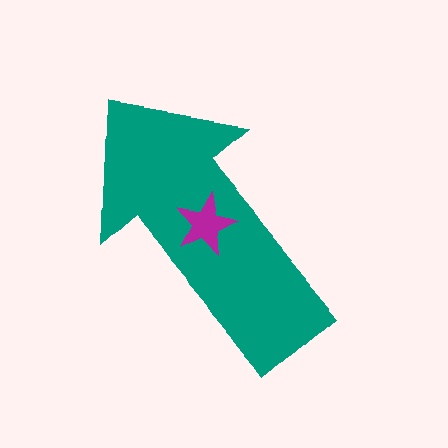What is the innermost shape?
The magenta star.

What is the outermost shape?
The teal arrow.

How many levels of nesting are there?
2.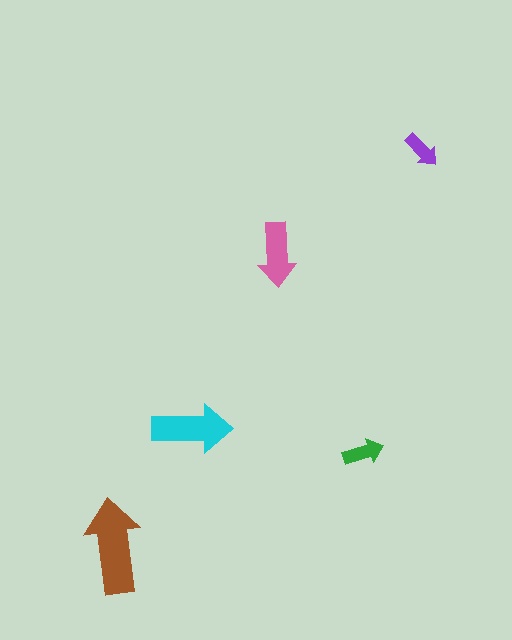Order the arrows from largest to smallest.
the brown one, the cyan one, the pink one, the green one, the purple one.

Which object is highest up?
The purple arrow is topmost.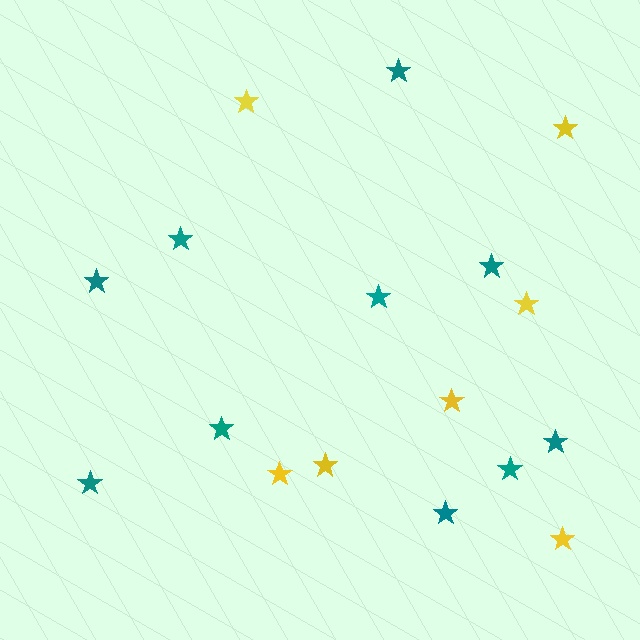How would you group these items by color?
There are 2 groups: one group of yellow stars (7) and one group of teal stars (10).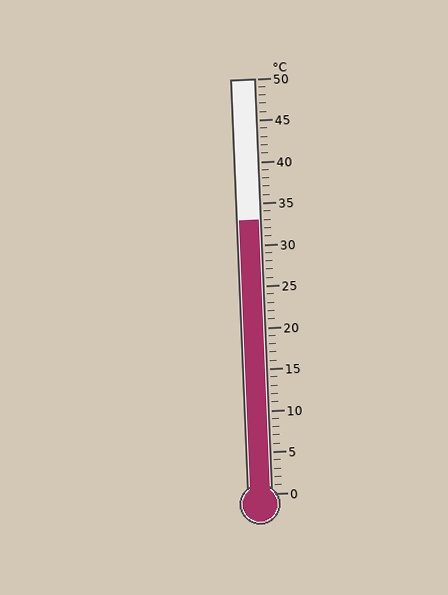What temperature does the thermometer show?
The thermometer shows approximately 33°C.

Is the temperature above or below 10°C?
The temperature is above 10°C.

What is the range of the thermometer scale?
The thermometer scale ranges from 0°C to 50°C.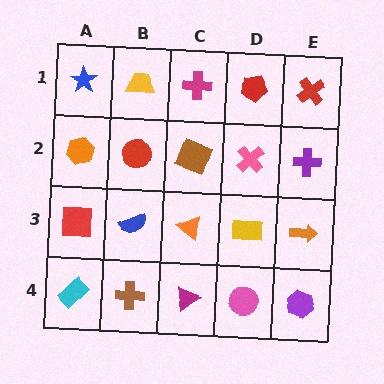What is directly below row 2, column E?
An orange arrow.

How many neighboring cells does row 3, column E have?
3.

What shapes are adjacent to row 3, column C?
A brown square (row 2, column C), a magenta triangle (row 4, column C), a blue semicircle (row 3, column B), a yellow rectangle (row 3, column D).